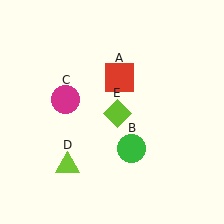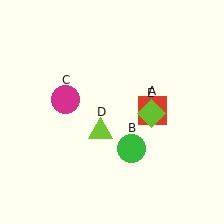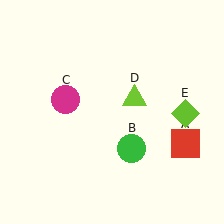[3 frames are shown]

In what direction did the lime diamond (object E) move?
The lime diamond (object E) moved right.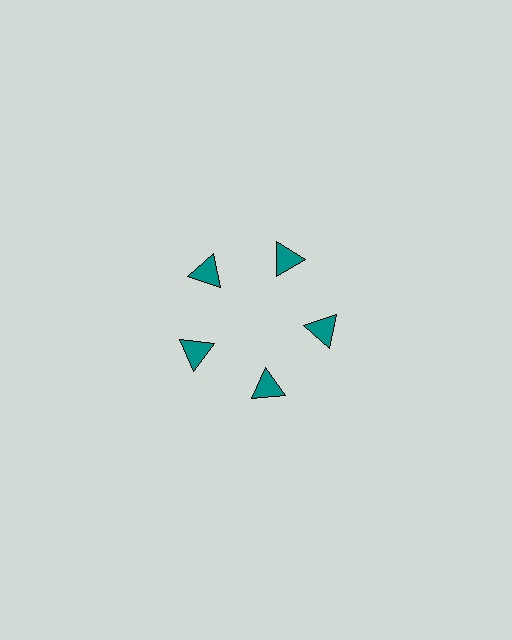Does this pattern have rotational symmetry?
Yes, this pattern has 5-fold rotational symmetry. It looks the same after rotating 72 degrees around the center.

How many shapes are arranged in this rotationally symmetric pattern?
There are 5 shapes, arranged in 5 groups of 1.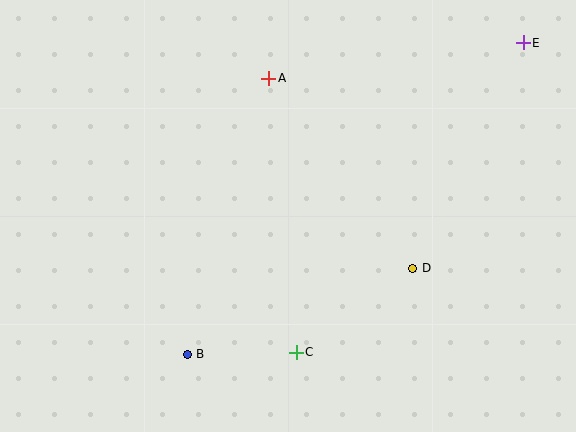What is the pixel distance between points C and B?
The distance between C and B is 109 pixels.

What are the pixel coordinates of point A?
Point A is at (269, 78).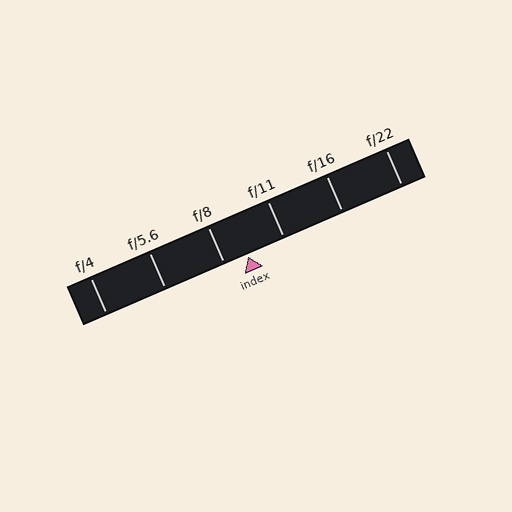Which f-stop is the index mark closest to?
The index mark is closest to f/8.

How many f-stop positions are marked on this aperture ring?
There are 6 f-stop positions marked.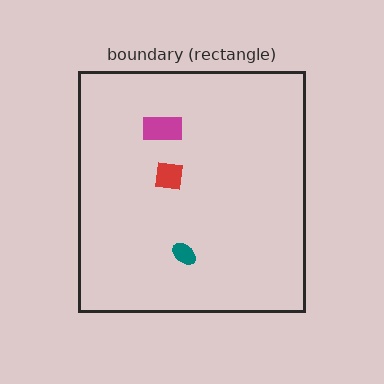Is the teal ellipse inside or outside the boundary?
Inside.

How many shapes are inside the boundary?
3 inside, 0 outside.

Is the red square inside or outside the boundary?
Inside.